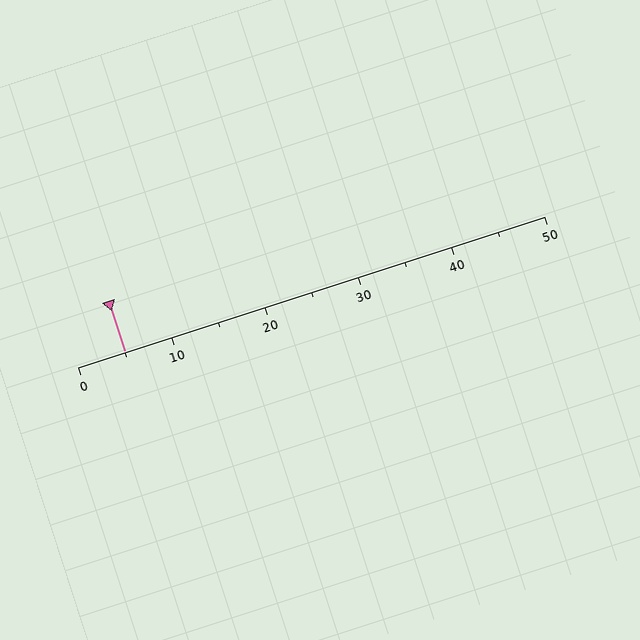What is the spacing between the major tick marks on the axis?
The major ticks are spaced 10 apart.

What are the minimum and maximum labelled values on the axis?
The axis runs from 0 to 50.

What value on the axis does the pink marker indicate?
The marker indicates approximately 5.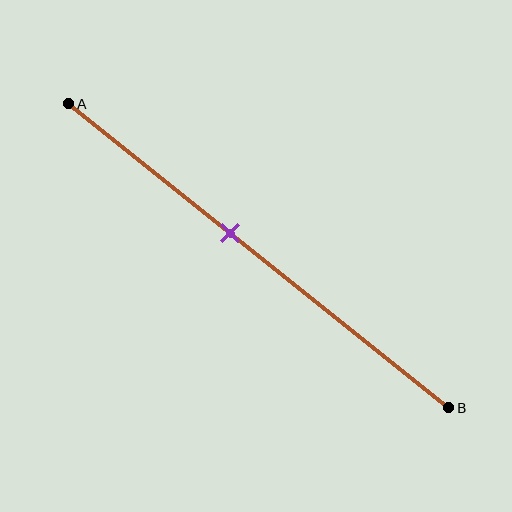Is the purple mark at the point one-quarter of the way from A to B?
No, the mark is at about 45% from A, not at the 25% one-quarter point.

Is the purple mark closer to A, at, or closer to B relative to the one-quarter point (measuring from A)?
The purple mark is closer to point B than the one-quarter point of segment AB.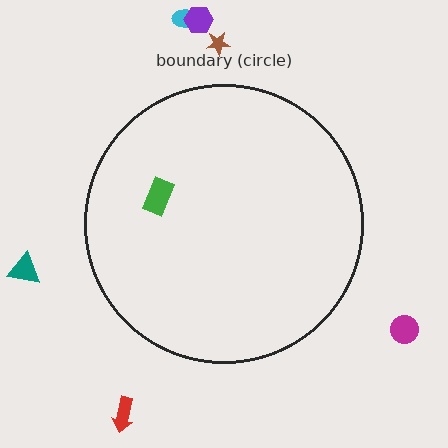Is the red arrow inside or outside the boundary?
Outside.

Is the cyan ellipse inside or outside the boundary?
Outside.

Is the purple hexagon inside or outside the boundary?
Outside.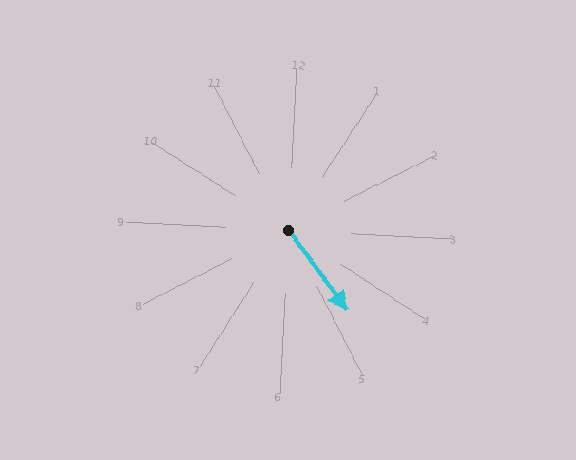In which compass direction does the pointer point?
Southeast.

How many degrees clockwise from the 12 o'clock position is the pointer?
Approximately 141 degrees.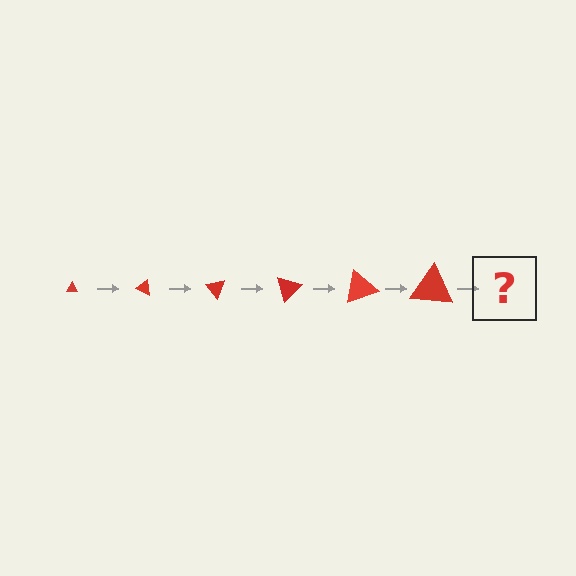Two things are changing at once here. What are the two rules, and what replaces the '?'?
The two rules are that the triangle grows larger each step and it rotates 25 degrees each step. The '?' should be a triangle, larger than the previous one and rotated 150 degrees from the start.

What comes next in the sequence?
The next element should be a triangle, larger than the previous one and rotated 150 degrees from the start.